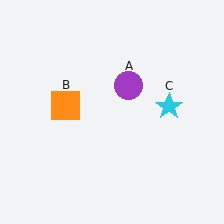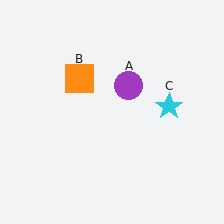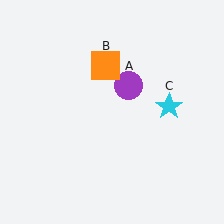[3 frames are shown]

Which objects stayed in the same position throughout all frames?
Purple circle (object A) and cyan star (object C) remained stationary.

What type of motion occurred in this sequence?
The orange square (object B) rotated clockwise around the center of the scene.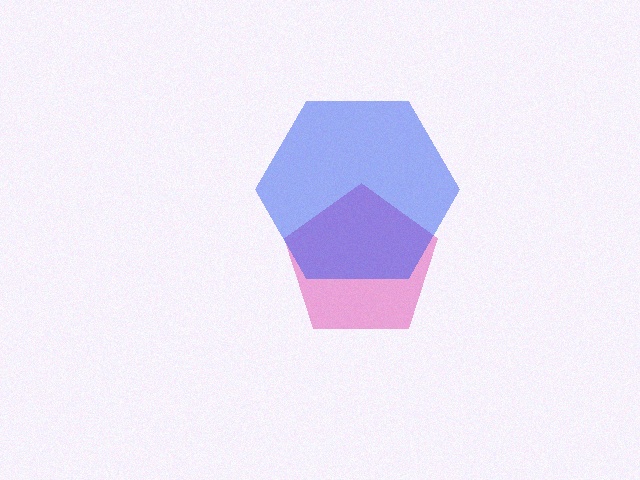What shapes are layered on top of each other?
The layered shapes are: a magenta pentagon, a blue hexagon.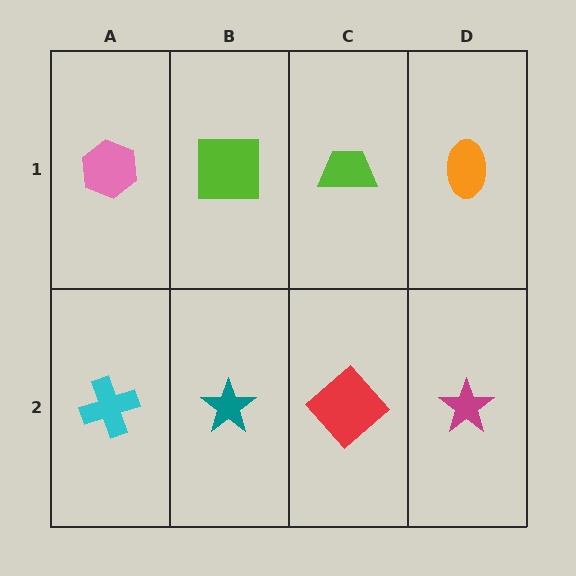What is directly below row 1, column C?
A red diamond.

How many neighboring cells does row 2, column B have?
3.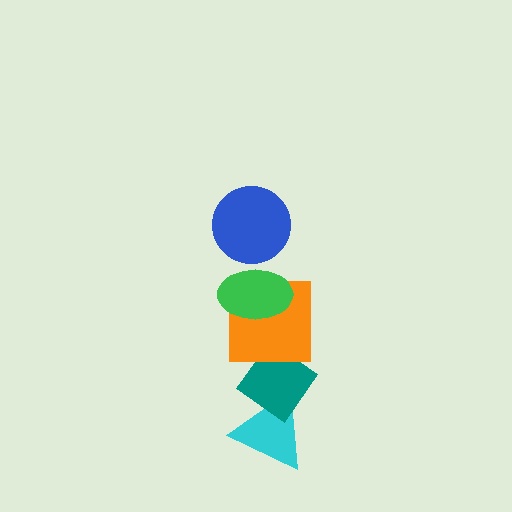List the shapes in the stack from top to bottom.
From top to bottom: the blue circle, the green ellipse, the orange square, the teal diamond, the cyan triangle.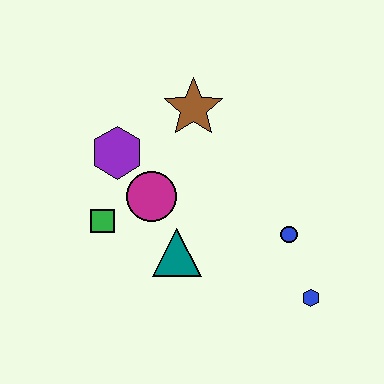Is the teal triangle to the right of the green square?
Yes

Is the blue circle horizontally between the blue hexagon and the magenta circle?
Yes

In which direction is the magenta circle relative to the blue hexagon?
The magenta circle is to the left of the blue hexagon.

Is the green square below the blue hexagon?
No